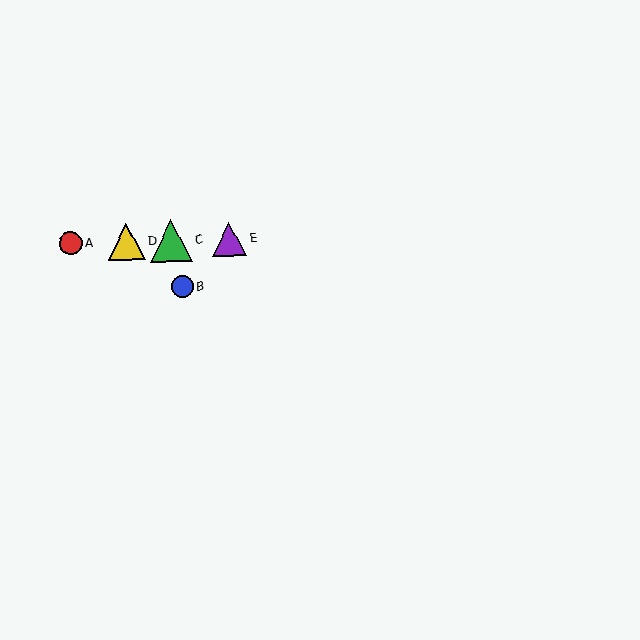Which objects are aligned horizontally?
Objects A, C, D, E are aligned horizontally.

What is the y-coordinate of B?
Object B is at y≈287.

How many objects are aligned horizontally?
4 objects (A, C, D, E) are aligned horizontally.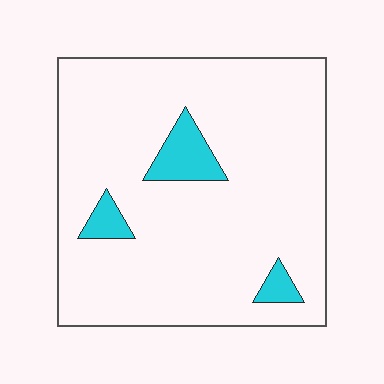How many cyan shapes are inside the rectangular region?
3.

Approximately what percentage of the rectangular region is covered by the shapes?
Approximately 10%.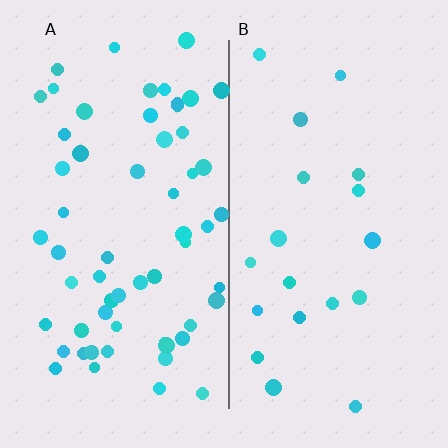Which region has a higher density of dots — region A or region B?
A (the left).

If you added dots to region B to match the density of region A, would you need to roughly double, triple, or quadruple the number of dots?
Approximately triple.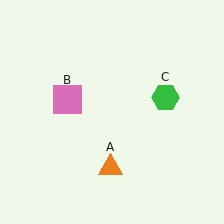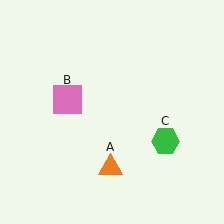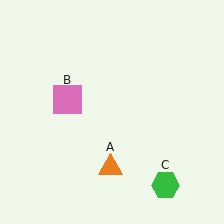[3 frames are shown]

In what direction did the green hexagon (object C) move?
The green hexagon (object C) moved down.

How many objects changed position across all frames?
1 object changed position: green hexagon (object C).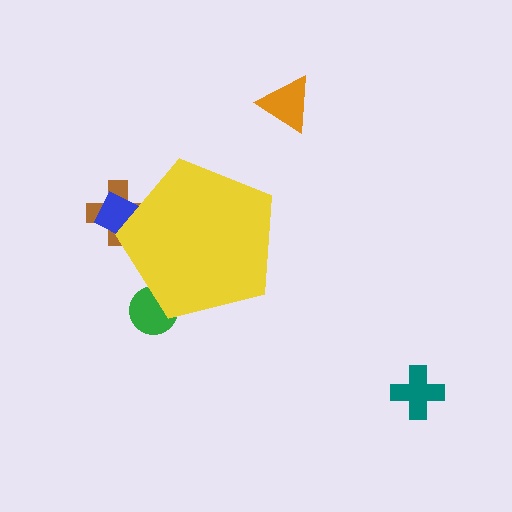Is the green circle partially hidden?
Yes, the green circle is partially hidden behind the yellow pentagon.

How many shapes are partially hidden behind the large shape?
3 shapes are partially hidden.